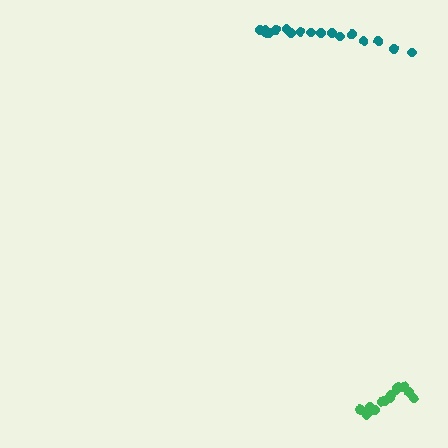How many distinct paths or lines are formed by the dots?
There are 2 distinct paths.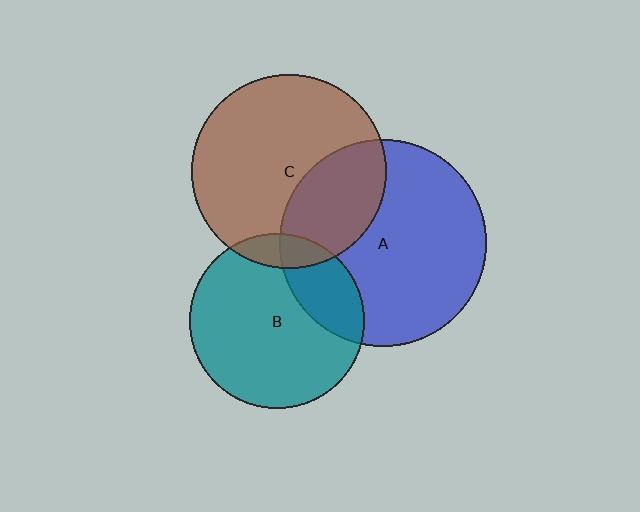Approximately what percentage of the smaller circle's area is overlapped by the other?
Approximately 25%.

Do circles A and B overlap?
Yes.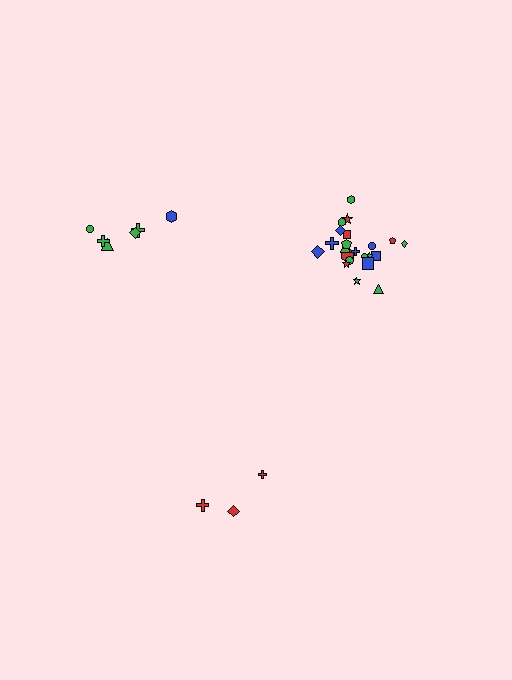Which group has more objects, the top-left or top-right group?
The top-right group.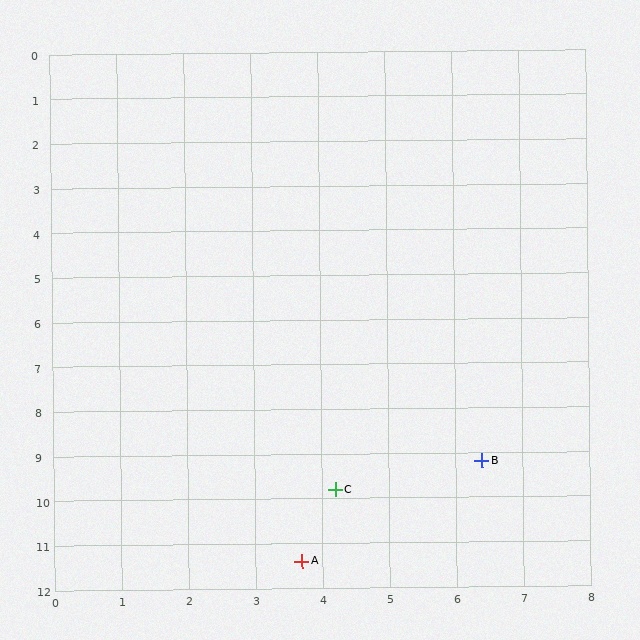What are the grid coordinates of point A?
Point A is at approximately (3.7, 11.4).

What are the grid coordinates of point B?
Point B is at approximately (6.4, 9.2).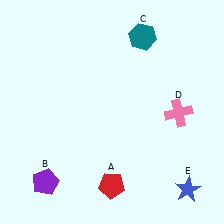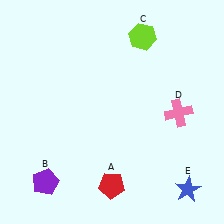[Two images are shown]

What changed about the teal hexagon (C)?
In Image 1, C is teal. In Image 2, it changed to lime.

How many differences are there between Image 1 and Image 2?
There is 1 difference between the two images.